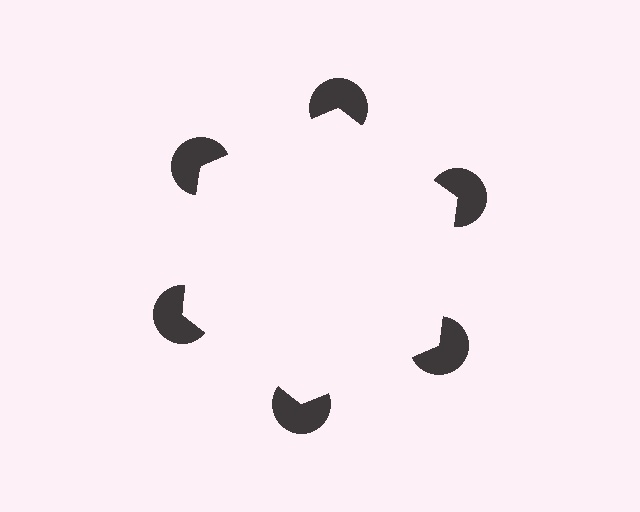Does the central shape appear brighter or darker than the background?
It typically appears slightly brighter than the background, even though no actual brightness change is drawn.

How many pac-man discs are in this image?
There are 6 — one at each vertex of the illusory hexagon.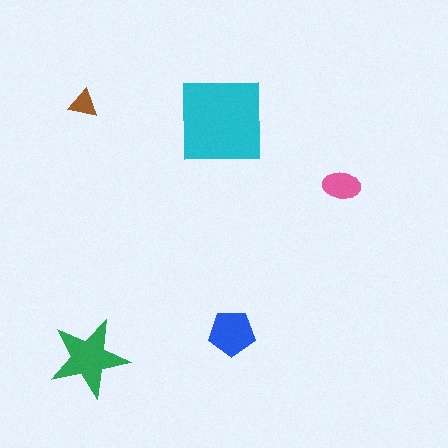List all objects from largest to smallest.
The cyan square, the green star, the blue pentagon, the pink ellipse, the brown triangle.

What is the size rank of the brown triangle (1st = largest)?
5th.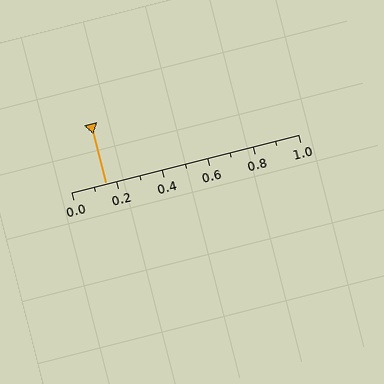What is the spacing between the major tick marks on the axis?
The major ticks are spaced 0.2 apart.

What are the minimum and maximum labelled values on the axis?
The axis runs from 0.0 to 1.0.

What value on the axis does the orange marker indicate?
The marker indicates approximately 0.15.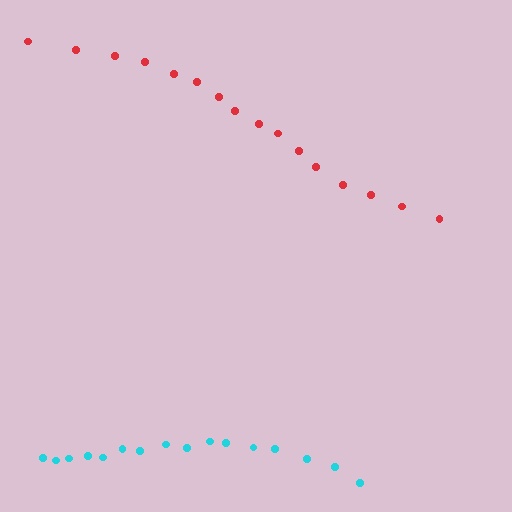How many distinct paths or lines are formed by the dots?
There are 2 distinct paths.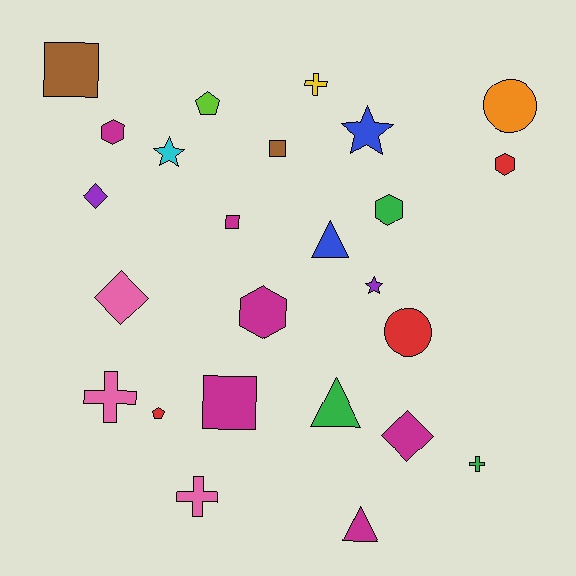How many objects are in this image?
There are 25 objects.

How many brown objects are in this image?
There are 2 brown objects.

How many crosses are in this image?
There are 4 crosses.